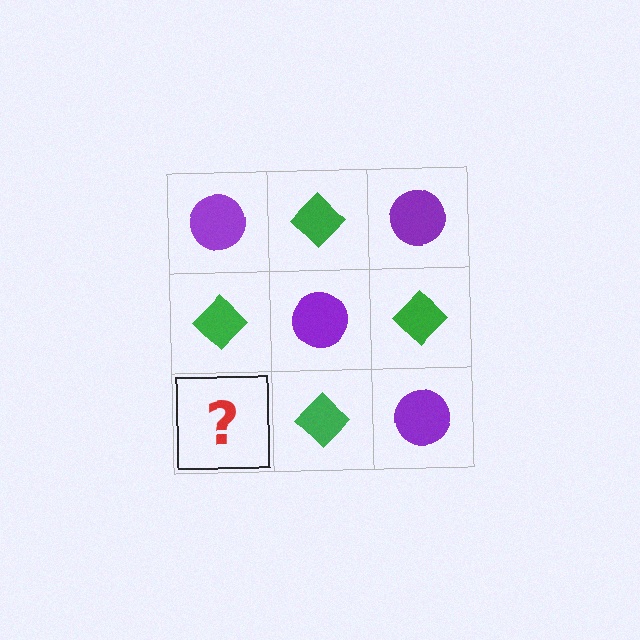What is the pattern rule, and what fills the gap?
The rule is that it alternates purple circle and green diamond in a checkerboard pattern. The gap should be filled with a purple circle.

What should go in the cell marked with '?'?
The missing cell should contain a purple circle.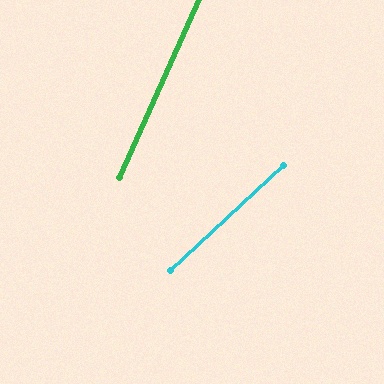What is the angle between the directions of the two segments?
Approximately 23 degrees.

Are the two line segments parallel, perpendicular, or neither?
Neither parallel nor perpendicular — they differ by about 23°.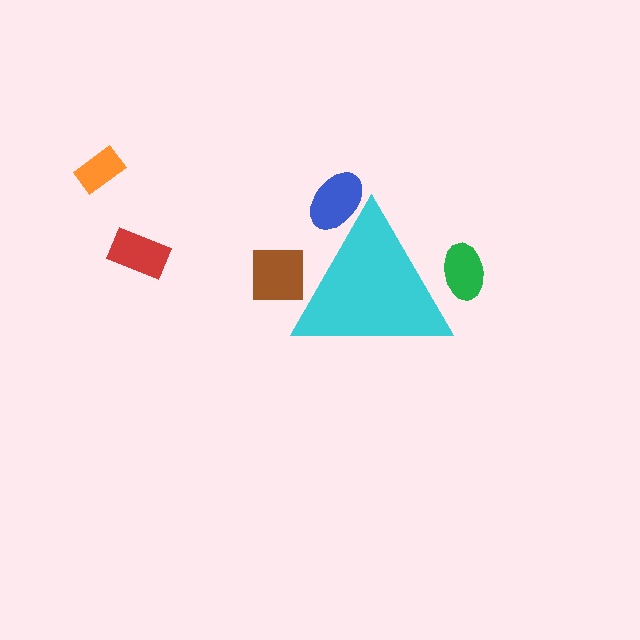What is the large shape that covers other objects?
A cyan triangle.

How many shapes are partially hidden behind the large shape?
3 shapes are partially hidden.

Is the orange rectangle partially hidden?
No, the orange rectangle is fully visible.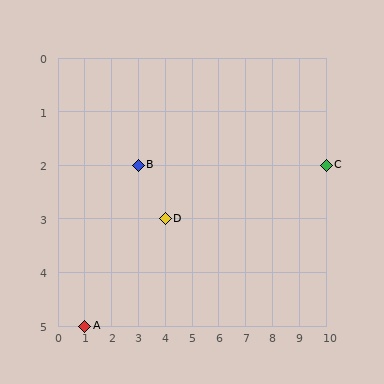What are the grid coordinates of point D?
Point D is at grid coordinates (4, 3).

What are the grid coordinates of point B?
Point B is at grid coordinates (3, 2).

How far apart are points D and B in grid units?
Points D and B are 1 column and 1 row apart (about 1.4 grid units diagonally).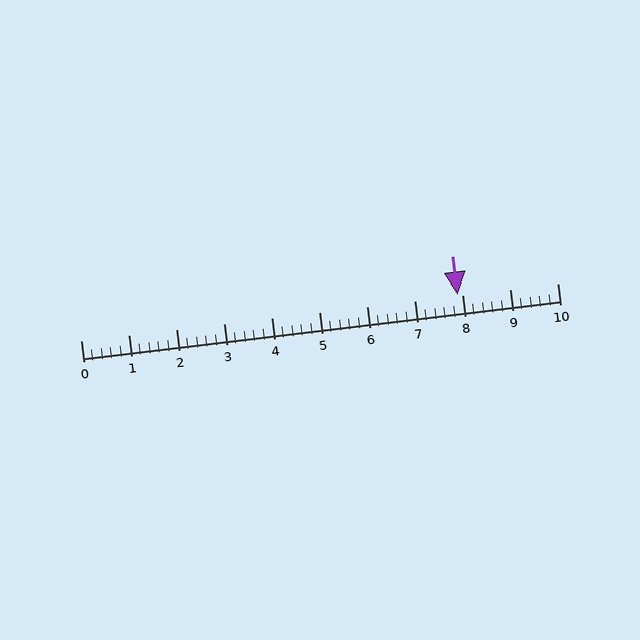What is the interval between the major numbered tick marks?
The major tick marks are spaced 1 units apart.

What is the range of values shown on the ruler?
The ruler shows values from 0 to 10.